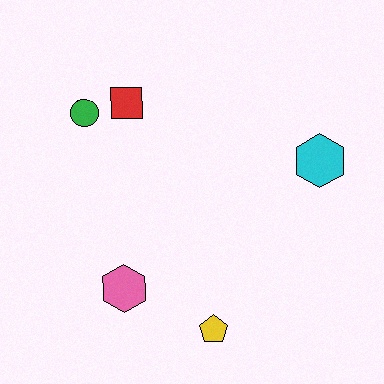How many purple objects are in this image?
There are no purple objects.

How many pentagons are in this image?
There is 1 pentagon.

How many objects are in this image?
There are 5 objects.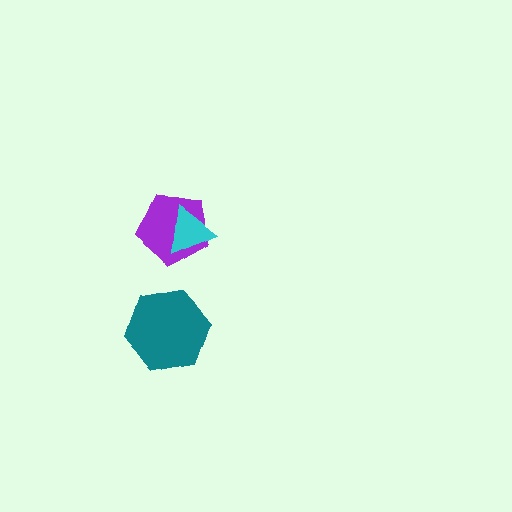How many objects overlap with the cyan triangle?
1 object overlaps with the cyan triangle.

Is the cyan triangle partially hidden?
No, no other shape covers it.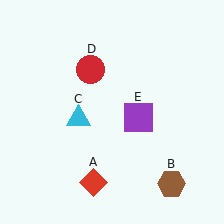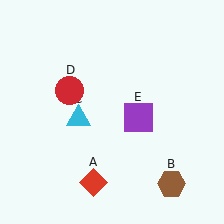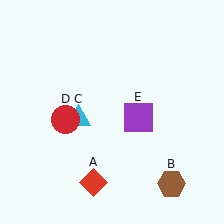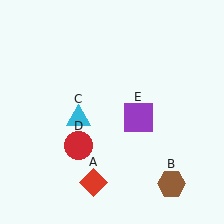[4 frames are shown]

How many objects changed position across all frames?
1 object changed position: red circle (object D).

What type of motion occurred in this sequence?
The red circle (object D) rotated counterclockwise around the center of the scene.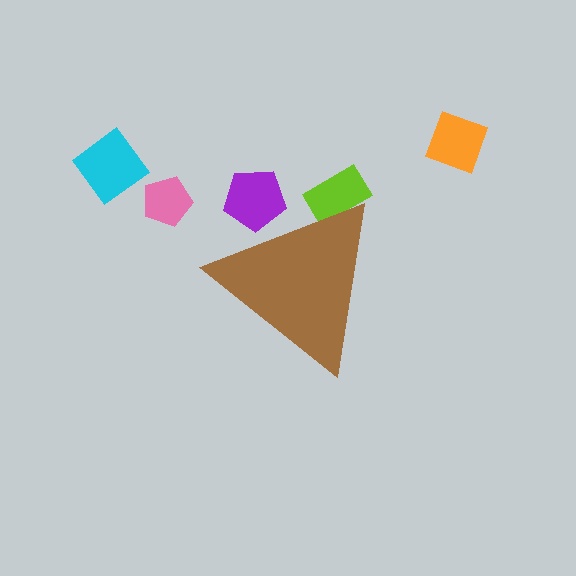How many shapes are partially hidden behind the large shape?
2 shapes are partially hidden.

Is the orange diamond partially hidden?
No, the orange diamond is fully visible.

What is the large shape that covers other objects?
A brown triangle.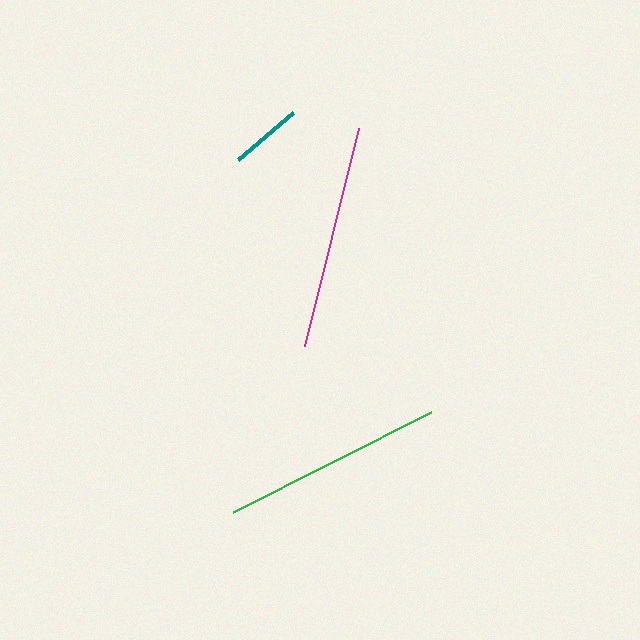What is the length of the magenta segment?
The magenta segment is approximately 224 pixels long.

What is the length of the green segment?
The green segment is approximately 222 pixels long.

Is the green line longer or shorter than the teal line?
The green line is longer than the teal line.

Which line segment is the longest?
The magenta line is the longest at approximately 224 pixels.